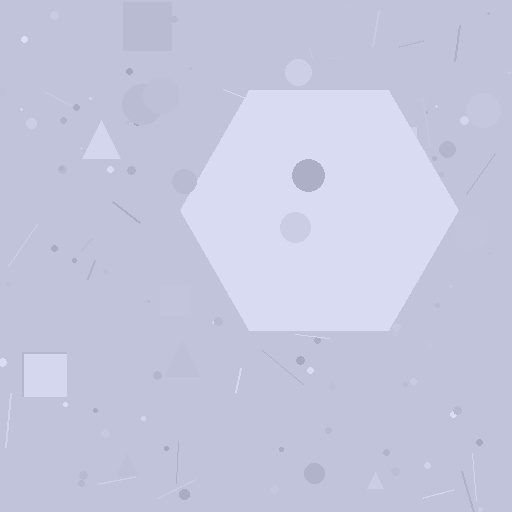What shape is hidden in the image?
A hexagon is hidden in the image.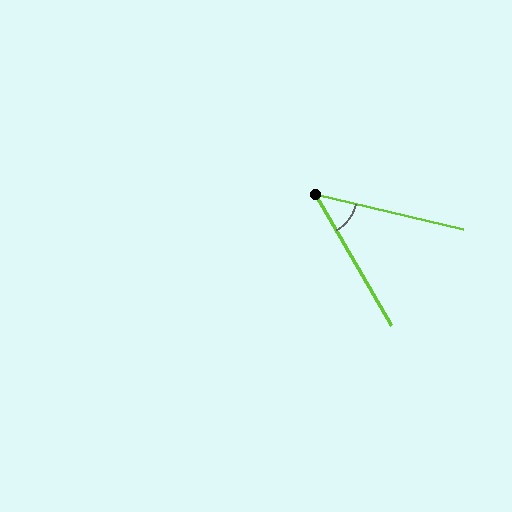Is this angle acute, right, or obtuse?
It is acute.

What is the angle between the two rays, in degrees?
Approximately 47 degrees.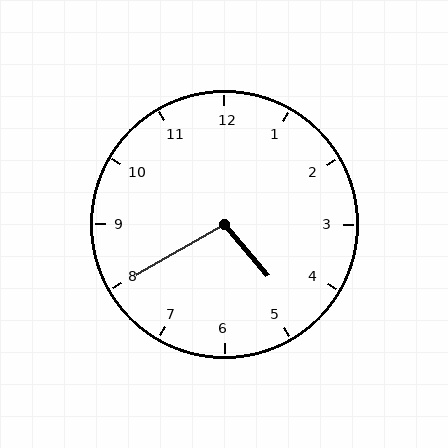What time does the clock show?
4:40.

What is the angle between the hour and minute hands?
Approximately 100 degrees.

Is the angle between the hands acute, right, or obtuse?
It is obtuse.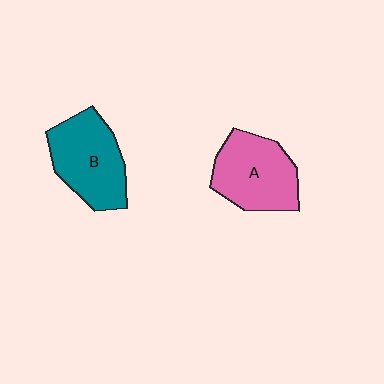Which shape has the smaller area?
Shape A (pink).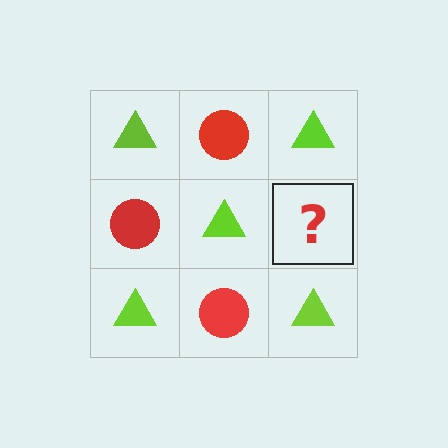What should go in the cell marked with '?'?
The missing cell should contain a red circle.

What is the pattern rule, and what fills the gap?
The rule is that it alternates lime triangle and red circle in a checkerboard pattern. The gap should be filled with a red circle.